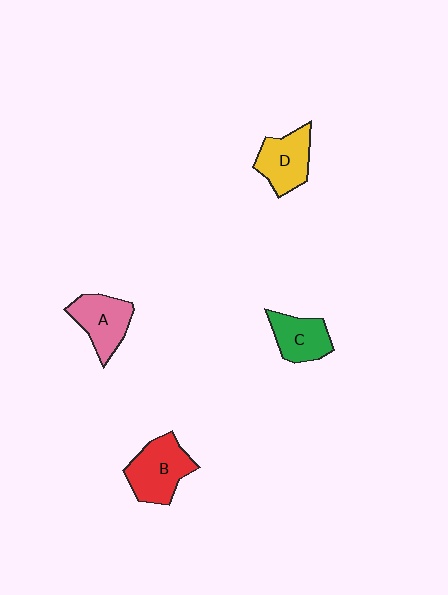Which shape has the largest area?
Shape B (red).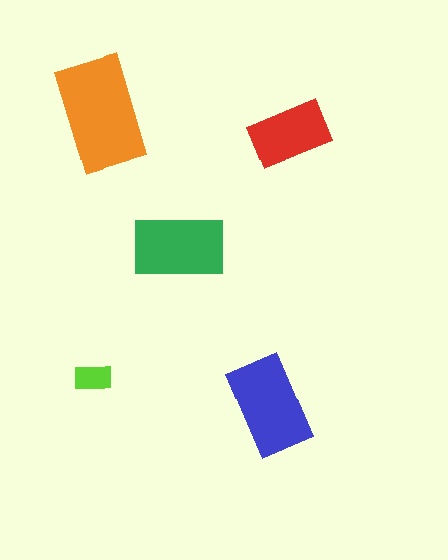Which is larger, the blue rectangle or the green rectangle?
The blue one.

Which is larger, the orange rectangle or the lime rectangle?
The orange one.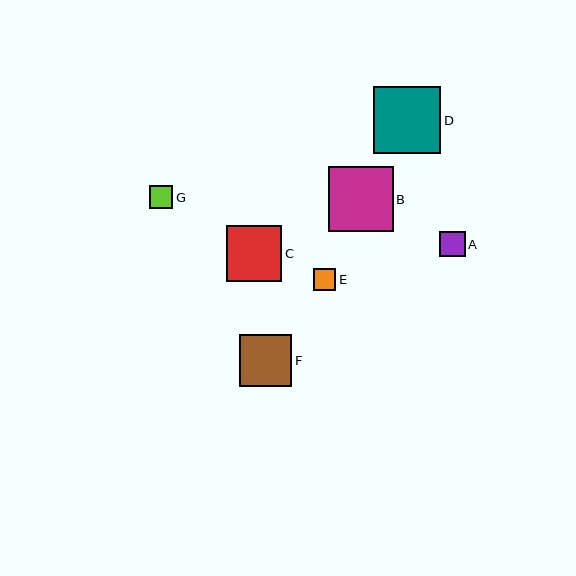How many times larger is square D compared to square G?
Square D is approximately 2.9 times the size of square G.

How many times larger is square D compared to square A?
Square D is approximately 2.6 times the size of square A.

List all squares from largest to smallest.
From largest to smallest: D, B, C, F, A, G, E.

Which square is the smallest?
Square E is the smallest with a size of approximately 23 pixels.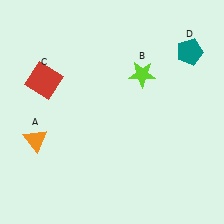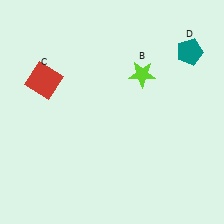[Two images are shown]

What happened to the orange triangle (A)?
The orange triangle (A) was removed in Image 2. It was in the bottom-left area of Image 1.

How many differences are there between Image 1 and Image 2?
There is 1 difference between the two images.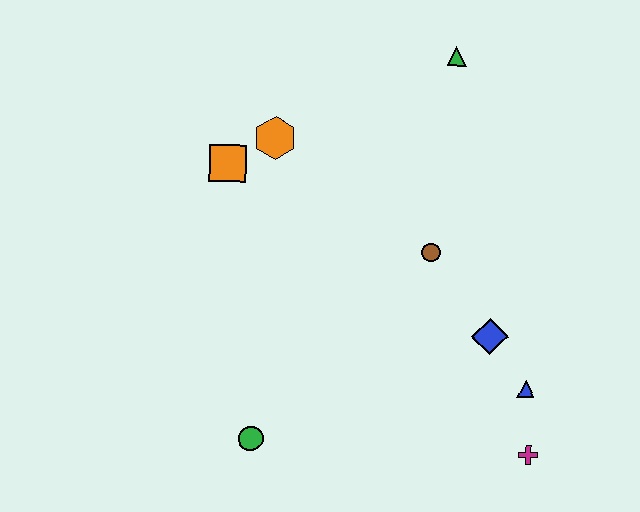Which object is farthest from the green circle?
The green triangle is farthest from the green circle.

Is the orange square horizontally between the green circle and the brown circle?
No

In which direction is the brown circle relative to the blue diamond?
The brown circle is above the blue diamond.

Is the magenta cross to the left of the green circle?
No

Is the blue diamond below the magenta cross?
No